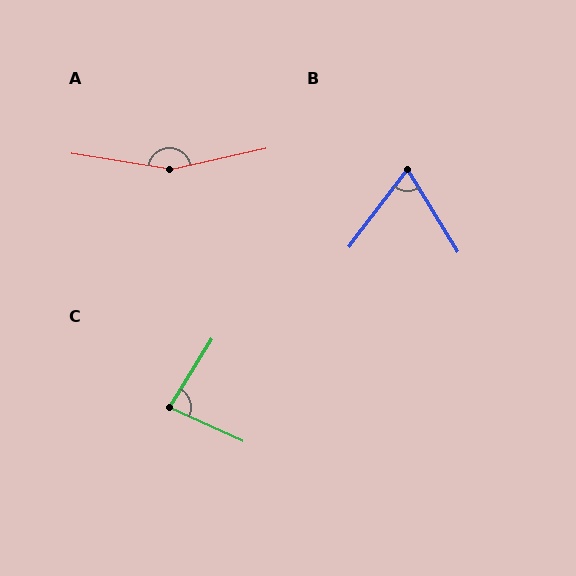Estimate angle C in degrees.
Approximately 83 degrees.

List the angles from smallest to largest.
B (68°), C (83°), A (158°).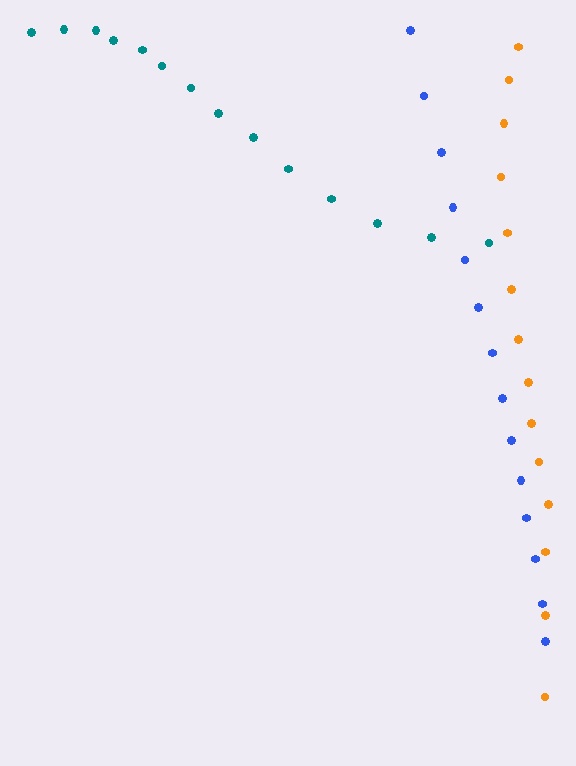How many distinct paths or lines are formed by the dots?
There are 3 distinct paths.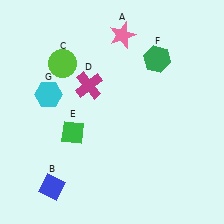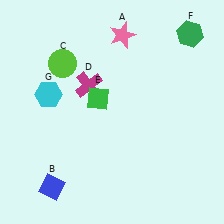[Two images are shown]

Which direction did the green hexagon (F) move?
The green hexagon (F) moved right.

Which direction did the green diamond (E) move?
The green diamond (E) moved up.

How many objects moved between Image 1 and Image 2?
2 objects moved between the two images.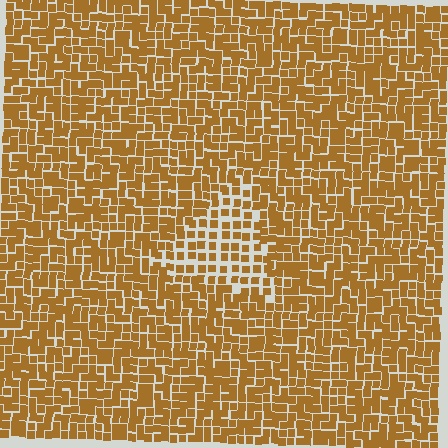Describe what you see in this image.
The image contains small brown elements arranged at two different densities. A triangle-shaped region is visible where the elements are less densely packed than the surrounding area.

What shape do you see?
I see a triangle.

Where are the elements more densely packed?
The elements are more densely packed outside the triangle boundary.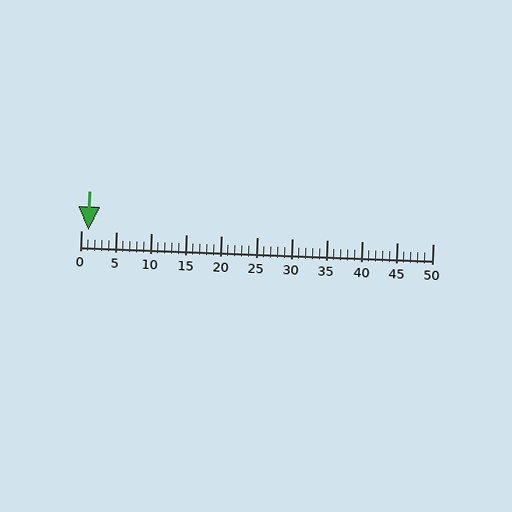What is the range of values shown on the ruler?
The ruler shows values from 0 to 50.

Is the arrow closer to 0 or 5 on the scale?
The arrow is closer to 0.